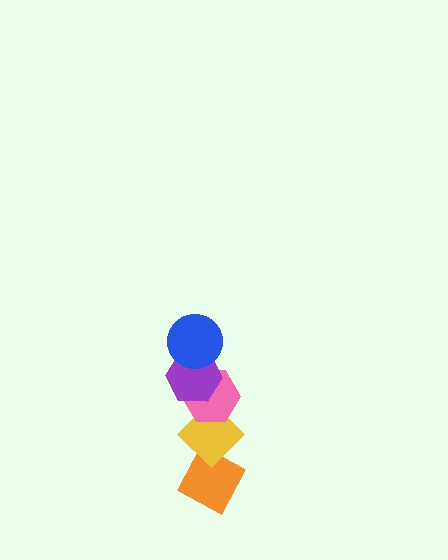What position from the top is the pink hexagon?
The pink hexagon is 3rd from the top.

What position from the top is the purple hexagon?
The purple hexagon is 2nd from the top.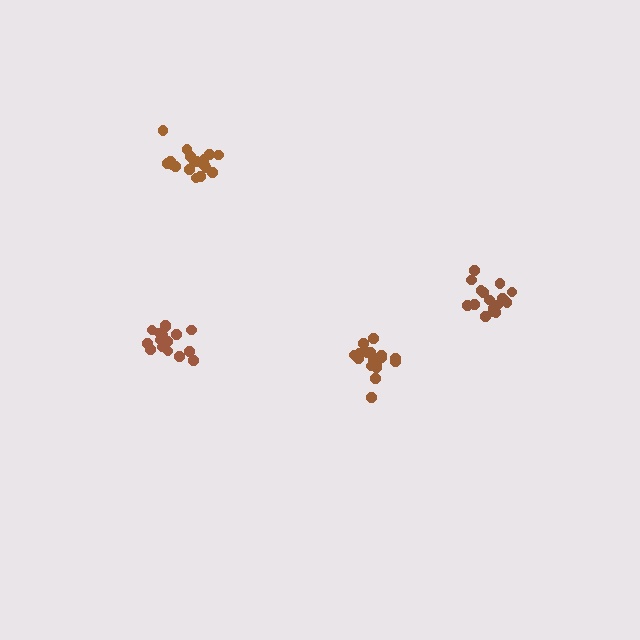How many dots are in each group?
Group 1: 16 dots, Group 2: 18 dots, Group 3: 16 dots, Group 4: 18 dots (68 total).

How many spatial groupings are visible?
There are 4 spatial groupings.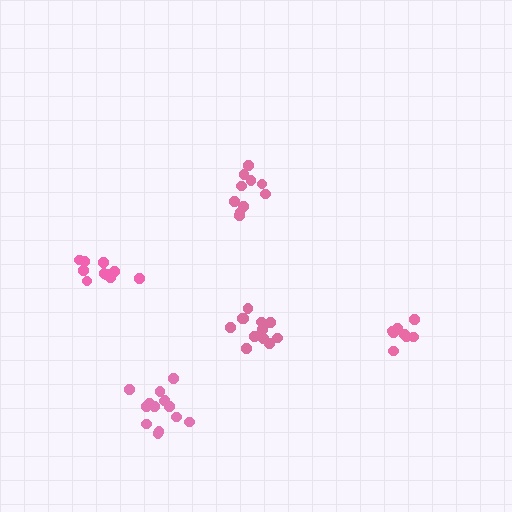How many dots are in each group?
Group 1: 10 dots, Group 2: 10 dots, Group 3: 12 dots, Group 4: 8 dots, Group 5: 14 dots (54 total).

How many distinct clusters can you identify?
There are 5 distinct clusters.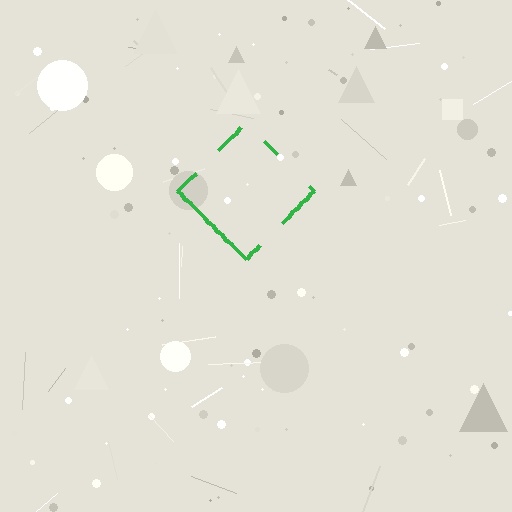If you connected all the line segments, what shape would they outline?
They would outline a diamond.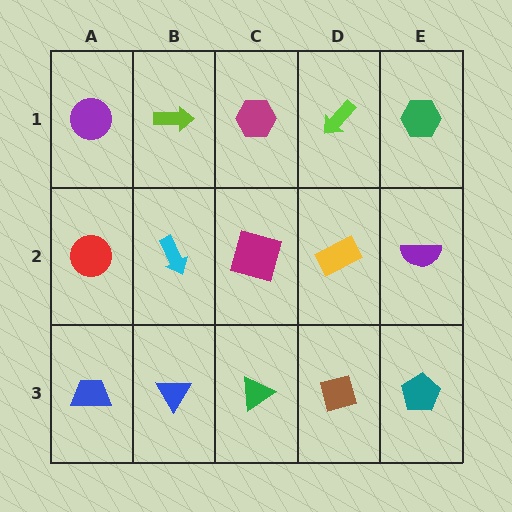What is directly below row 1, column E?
A purple semicircle.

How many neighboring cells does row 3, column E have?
2.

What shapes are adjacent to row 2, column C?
A magenta hexagon (row 1, column C), a green triangle (row 3, column C), a cyan arrow (row 2, column B), a yellow rectangle (row 2, column D).